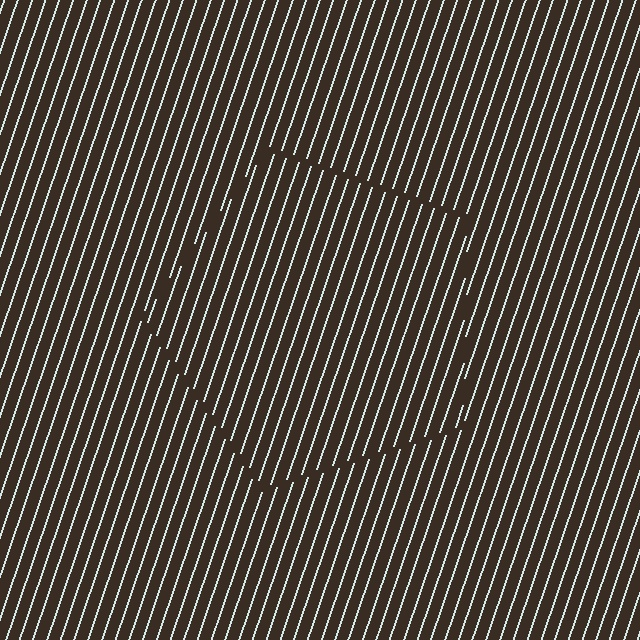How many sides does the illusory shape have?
5 sides — the line-ends trace a pentagon.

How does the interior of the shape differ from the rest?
The interior of the shape contains the same grating, shifted by half a period — the contour is defined by the phase discontinuity where line-ends from the inner and outer gratings abut.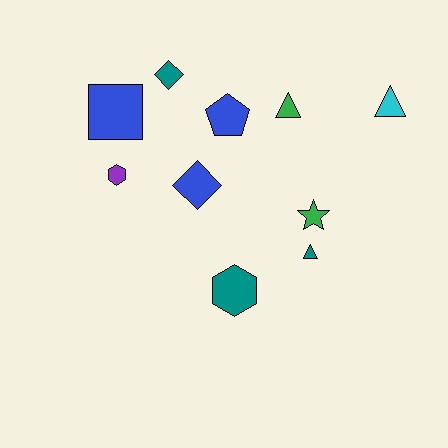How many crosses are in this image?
There are no crosses.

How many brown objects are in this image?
There are no brown objects.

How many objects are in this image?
There are 10 objects.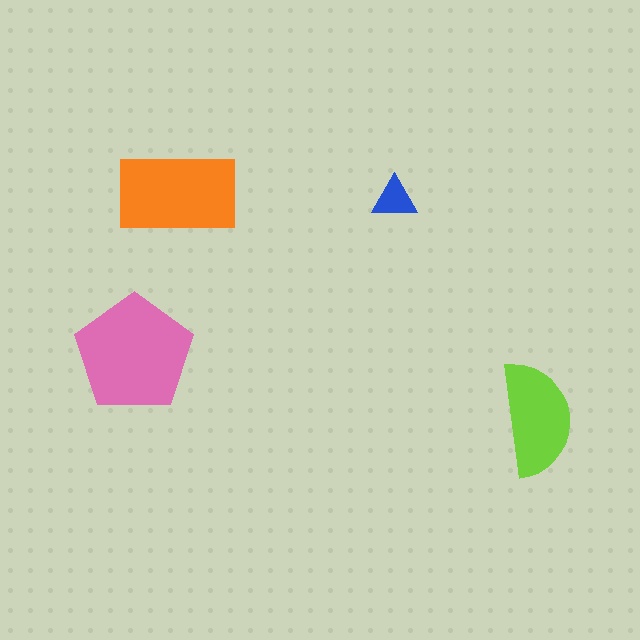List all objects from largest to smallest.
The pink pentagon, the orange rectangle, the lime semicircle, the blue triangle.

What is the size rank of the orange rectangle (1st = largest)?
2nd.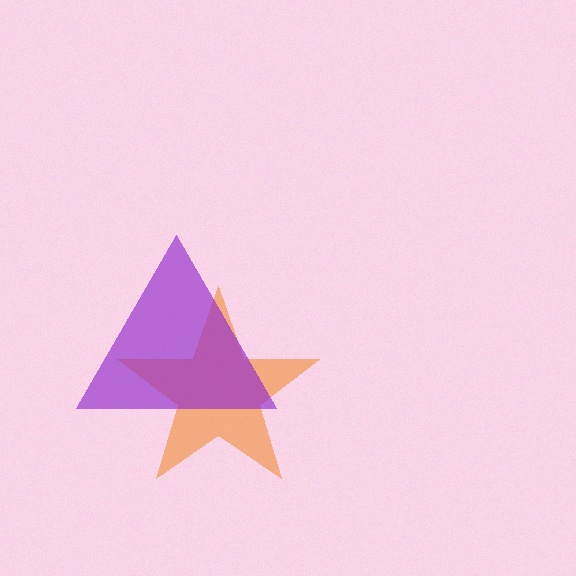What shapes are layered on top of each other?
The layered shapes are: an orange star, a purple triangle.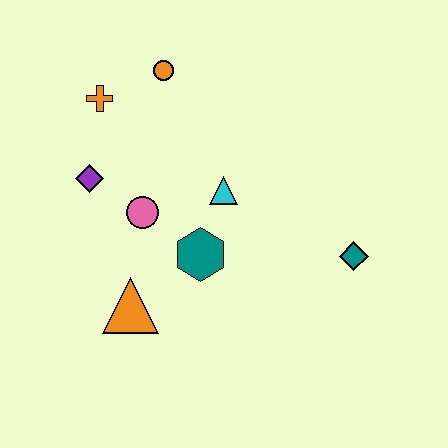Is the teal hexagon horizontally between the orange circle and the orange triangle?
No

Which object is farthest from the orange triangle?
The orange circle is farthest from the orange triangle.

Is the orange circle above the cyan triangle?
Yes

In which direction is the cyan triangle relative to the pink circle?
The cyan triangle is to the right of the pink circle.